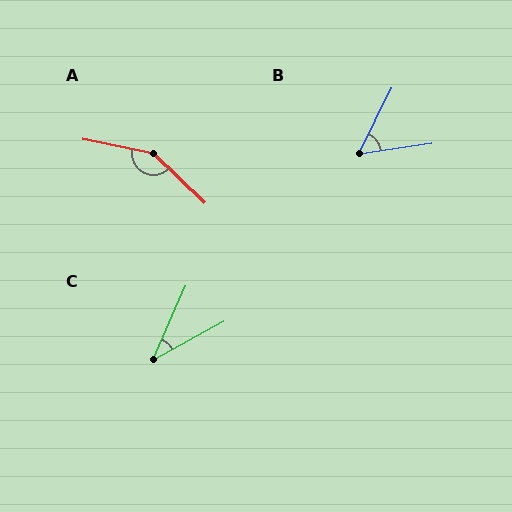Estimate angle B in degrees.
Approximately 55 degrees.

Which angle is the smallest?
C, at approximately 38 degrees.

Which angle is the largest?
A, at approximately 148 degrees.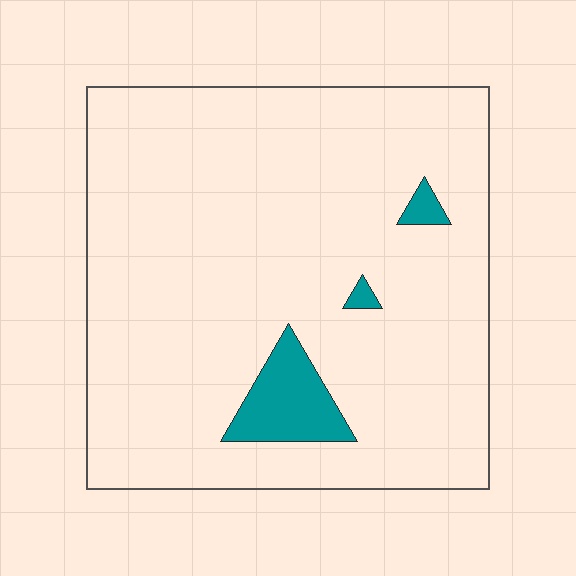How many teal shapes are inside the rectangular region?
3.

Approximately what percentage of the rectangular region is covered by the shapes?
Approximately 5%.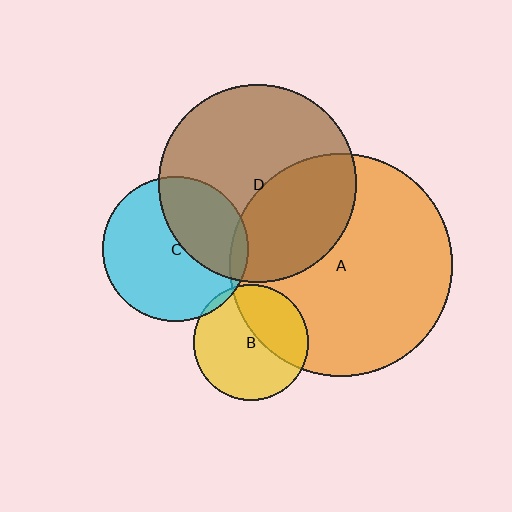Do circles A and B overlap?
Yes.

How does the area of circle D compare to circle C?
Approximately 1.9 times.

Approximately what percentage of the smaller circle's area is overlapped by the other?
Approximately 35%.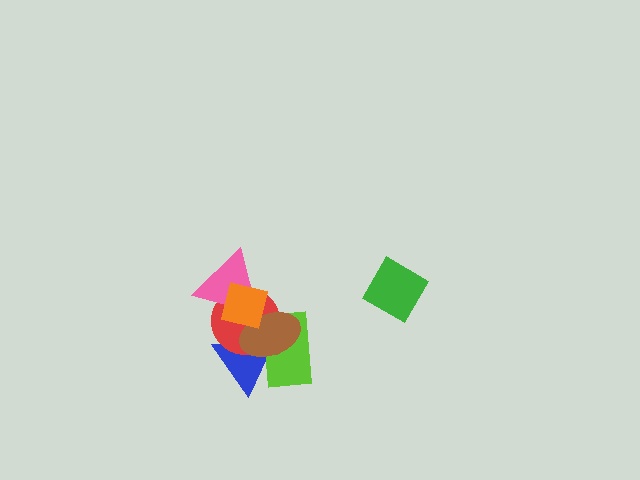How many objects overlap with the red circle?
5 objects overlap with the red circle.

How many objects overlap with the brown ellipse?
5 objects overlap with the brown ellipse.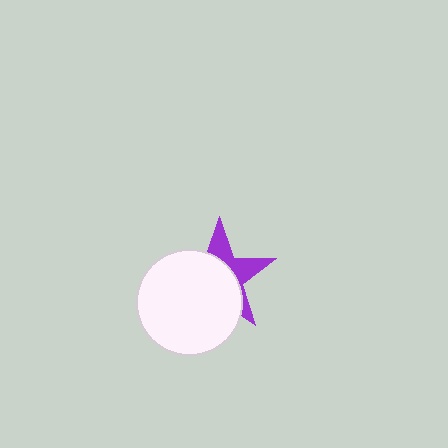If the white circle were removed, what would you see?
You would see the complete purple star.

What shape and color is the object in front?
The object in front is a white circle.